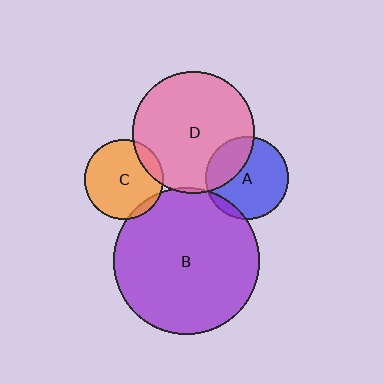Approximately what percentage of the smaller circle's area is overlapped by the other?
Approximately 15%.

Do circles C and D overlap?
Yes.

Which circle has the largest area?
Circle B (purple).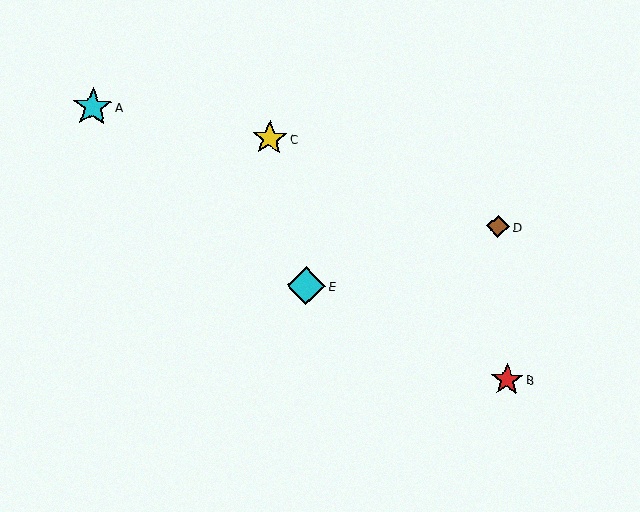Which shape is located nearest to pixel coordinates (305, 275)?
The cyan diamond (labeled E) at (306, 286) is nearest to that location.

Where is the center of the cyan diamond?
The center of the cyan diamond is at (306, 286).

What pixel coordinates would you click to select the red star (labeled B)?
Click at (507, 380) to select the red star B.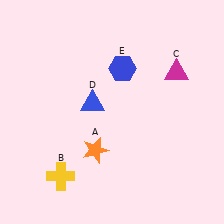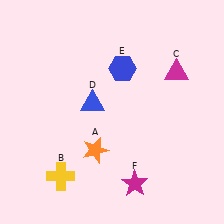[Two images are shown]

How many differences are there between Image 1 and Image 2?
There is 1 difference between the two images.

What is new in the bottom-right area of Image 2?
A magenta star (F) was added in the bottom-right area of Image 2.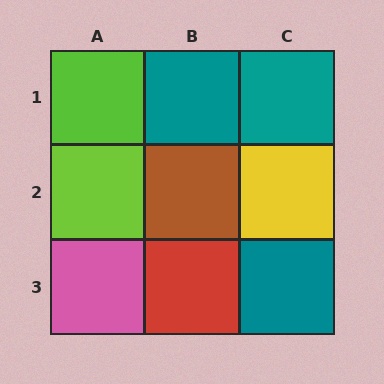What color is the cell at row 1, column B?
Teal.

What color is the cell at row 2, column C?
Yellow.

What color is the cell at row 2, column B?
Brown.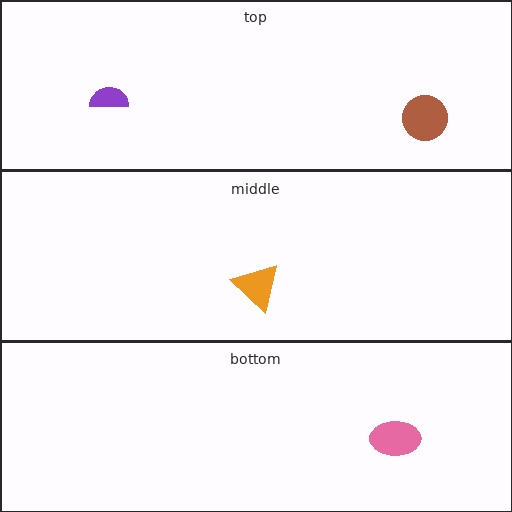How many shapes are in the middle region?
1.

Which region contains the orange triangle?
The middle region.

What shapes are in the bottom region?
The pink ellipse.